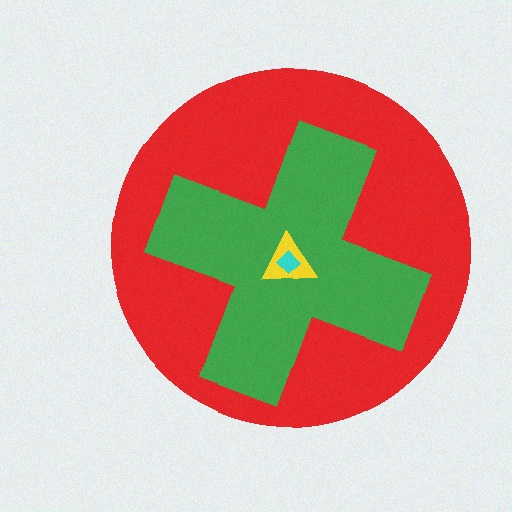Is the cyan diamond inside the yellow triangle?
Yes.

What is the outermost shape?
The red circle.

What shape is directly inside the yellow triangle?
The cyan diamond.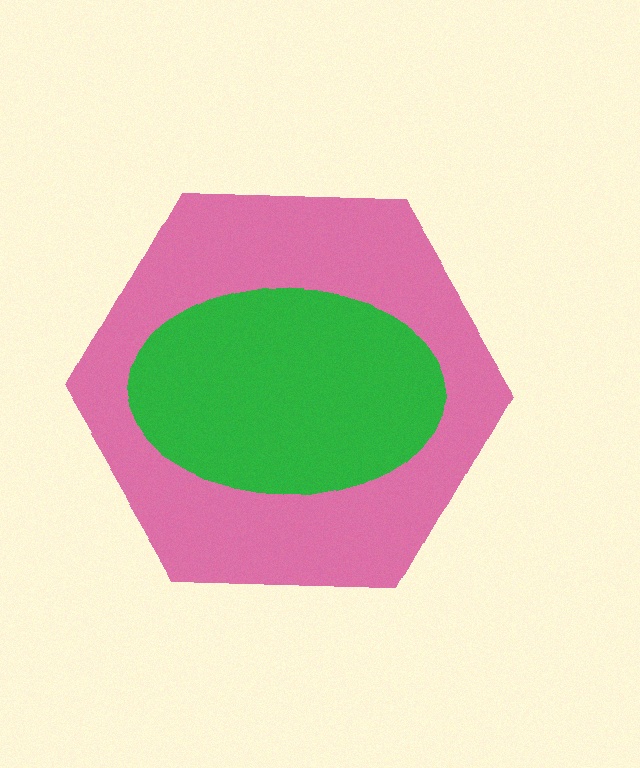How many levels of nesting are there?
2.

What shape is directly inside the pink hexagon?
The green ellipse.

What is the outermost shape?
The pink hexagon.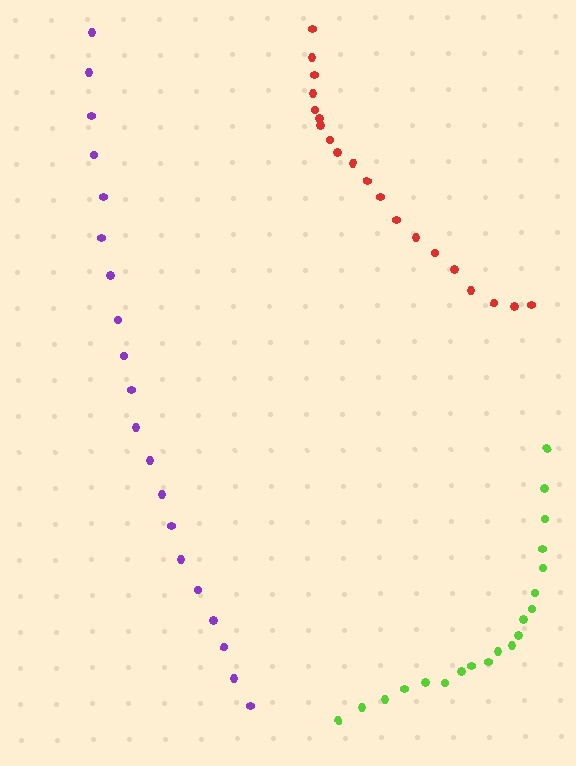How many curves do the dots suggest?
There are 3 distinct paths.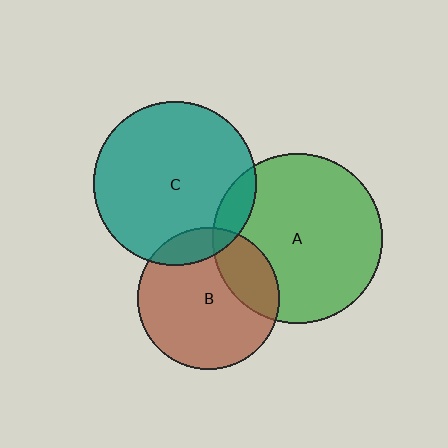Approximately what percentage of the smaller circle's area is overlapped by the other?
Approximately 15%.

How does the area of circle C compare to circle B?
Approximately 1.3 times.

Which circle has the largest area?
Circle A (green).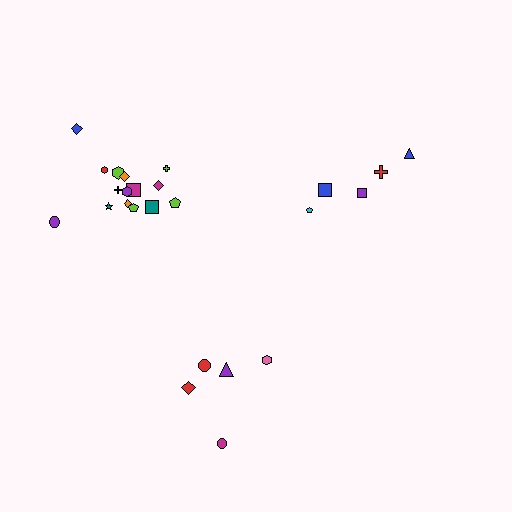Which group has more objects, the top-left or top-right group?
The top-left group.